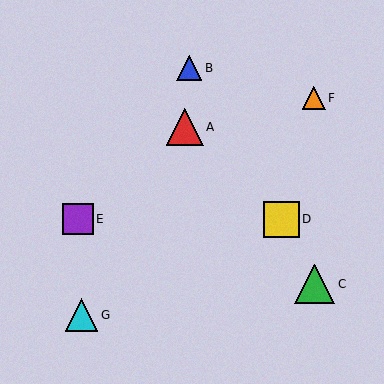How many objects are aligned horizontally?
2 objects (D, E) are aligned horizontally.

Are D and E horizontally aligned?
Yes, both are at y≈219.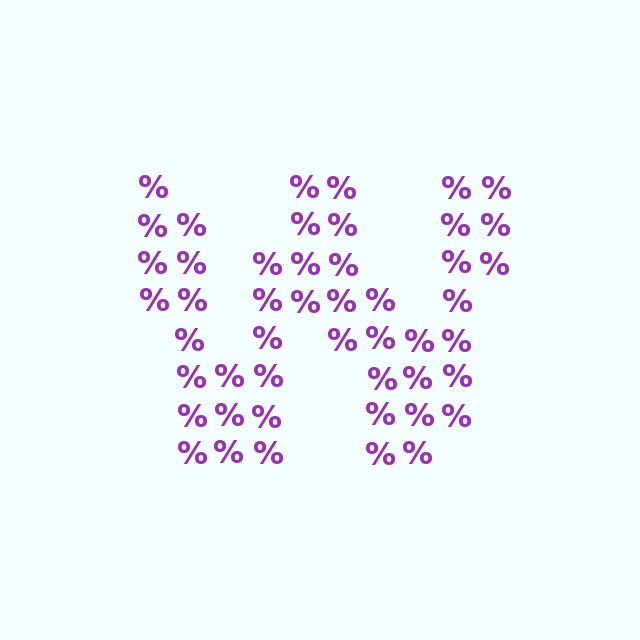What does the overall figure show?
The overall figure shows the letter W.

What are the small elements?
The small elements are percent signs.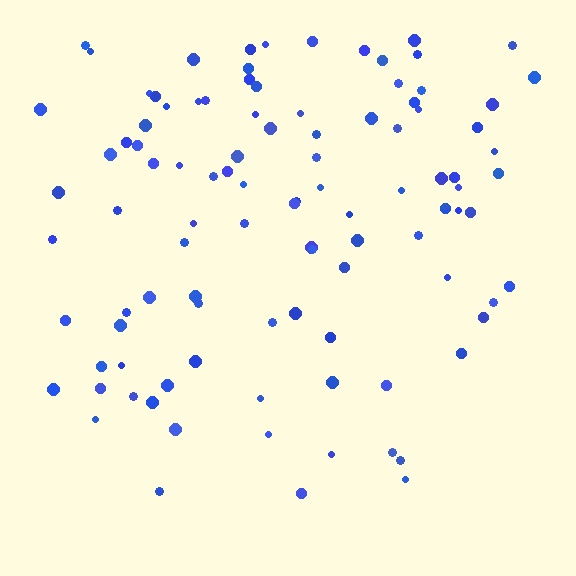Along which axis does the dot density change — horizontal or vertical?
Vertical.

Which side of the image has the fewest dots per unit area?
The bottom.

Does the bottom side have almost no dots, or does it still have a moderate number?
Still a moderate number, just noticeably fewer than the top.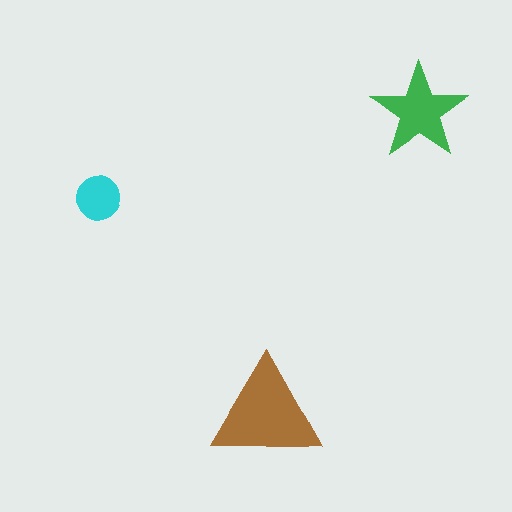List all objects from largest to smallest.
The brown triangle, the green star, the cyan circle.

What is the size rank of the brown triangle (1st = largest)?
1st.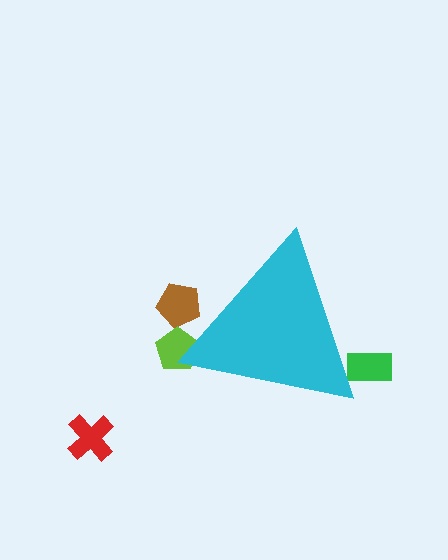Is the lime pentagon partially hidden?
Yes, the lime pentagon is partially hidden behind the cyan triangle.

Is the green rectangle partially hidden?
Yes, the green rectangle is partially hidden behind the cyan triangle.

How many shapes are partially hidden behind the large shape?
3 shapes are partially hidden.